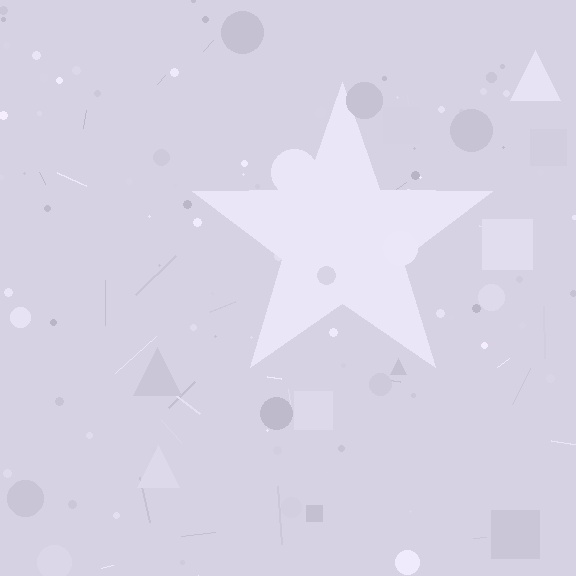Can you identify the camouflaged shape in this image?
The camouflaged shape is a star.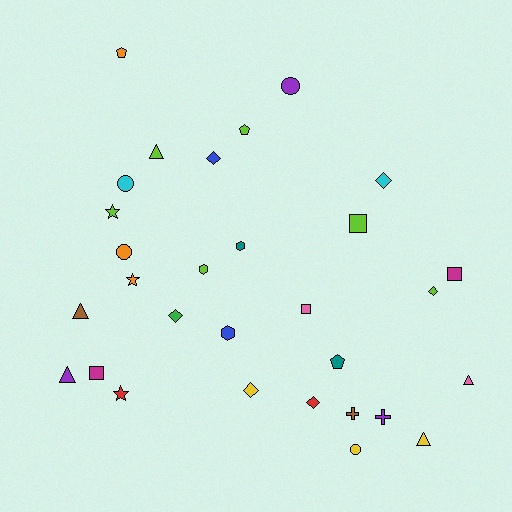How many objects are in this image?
There are 30 objects.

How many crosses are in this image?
There are 2 crosses.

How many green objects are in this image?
There is 1 green object.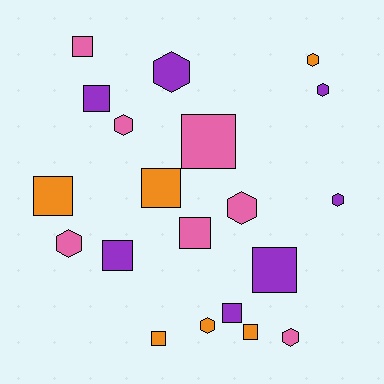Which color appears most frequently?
Pink, with 7 objects.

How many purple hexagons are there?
There are 3 purple hexagons.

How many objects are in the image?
There are 20 objects.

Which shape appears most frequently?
Square, with 11 objects.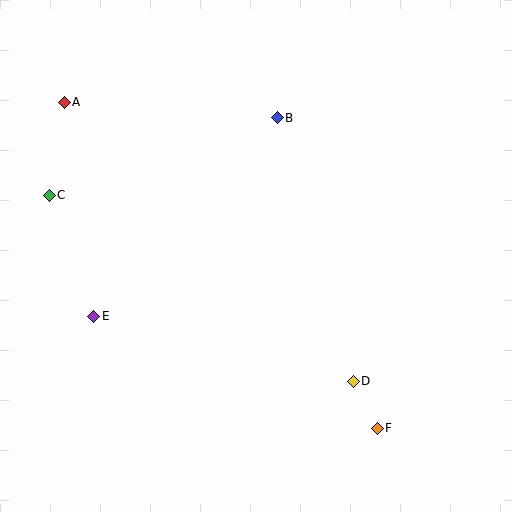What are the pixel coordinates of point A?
Point A is at (64, 102).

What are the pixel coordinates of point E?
Point E is at (94, 316).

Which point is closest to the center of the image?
Point B at (277, 118) is closest to the center.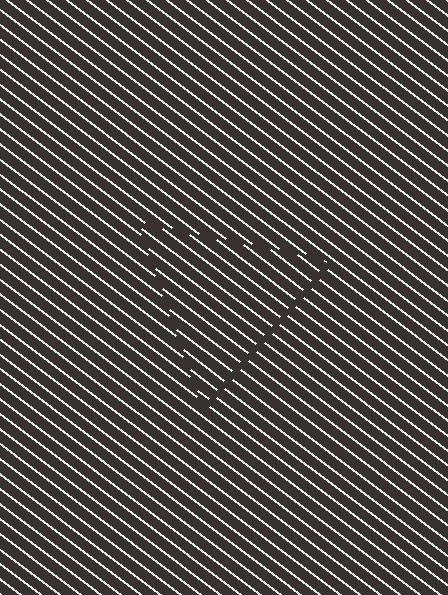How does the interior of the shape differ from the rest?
The interior of the shape contains the same grating, shifted by half a period — the contour is defined by the phase discontinuity where line-ends from the inner and outer gratings abut.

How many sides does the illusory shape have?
3 sides — the line-ends trace a triangle.